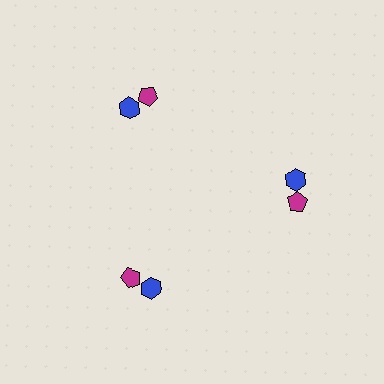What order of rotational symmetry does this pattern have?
This pattern has 3-fold rotational symmetry.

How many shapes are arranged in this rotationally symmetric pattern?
There are 6 shapes, arranged in 3 groups of 2.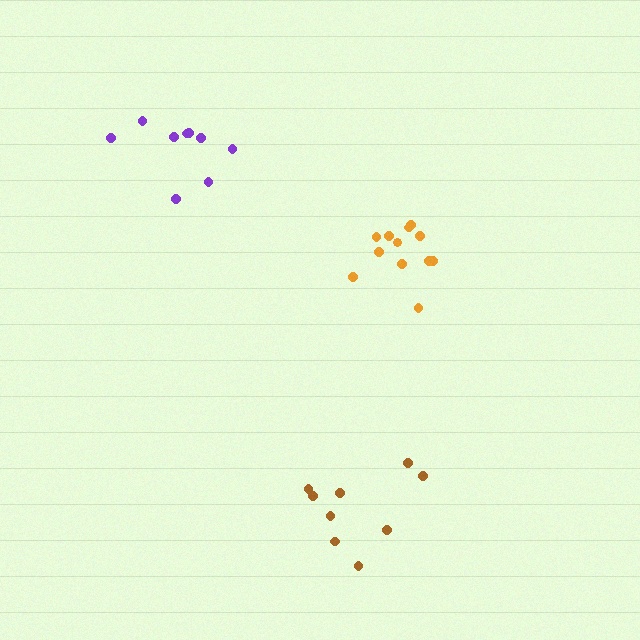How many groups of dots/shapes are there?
There are 3 groups.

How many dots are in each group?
Group 1: 12 dots, Group 2: 9 dots, Group 3: 9 dots (30 total).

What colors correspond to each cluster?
The clusters are colored: orange, brown, purple.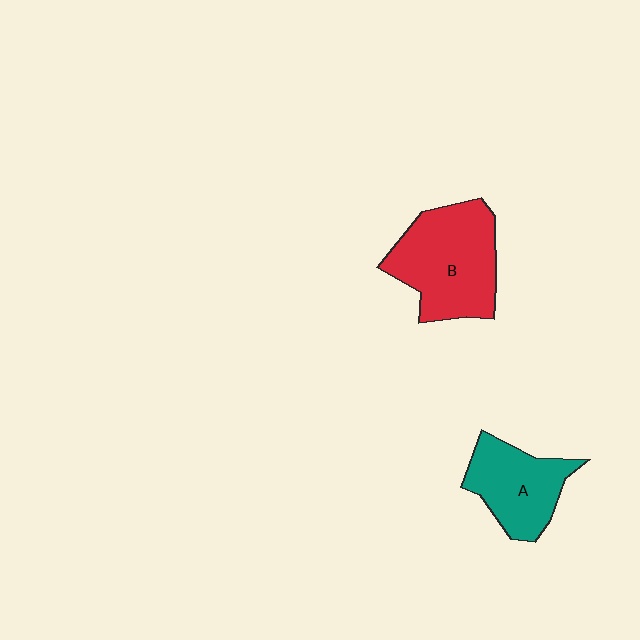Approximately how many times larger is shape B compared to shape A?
Approximately 1.4 times.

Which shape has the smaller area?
Shape A (teal).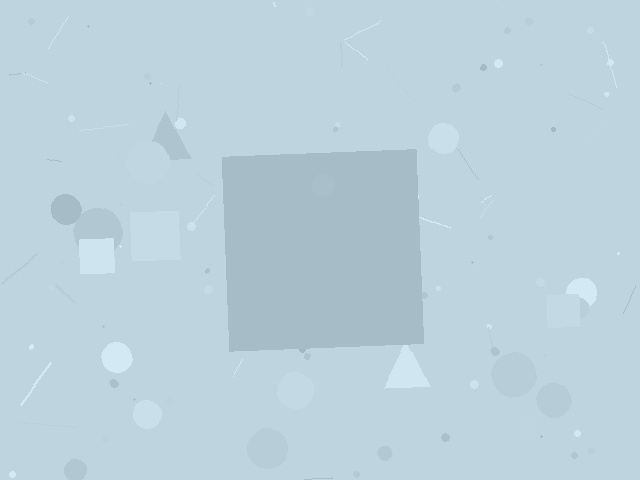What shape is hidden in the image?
A square is hidden in the image.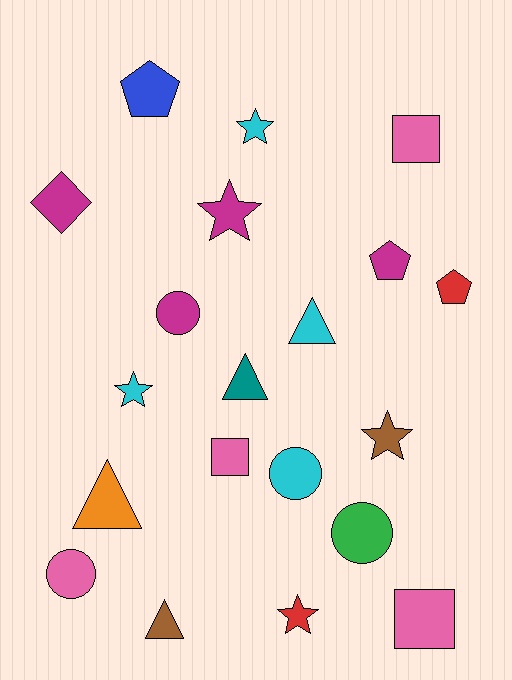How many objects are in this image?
There are 20 objects.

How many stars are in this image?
There are 5 stars.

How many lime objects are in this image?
There are no lime objects.